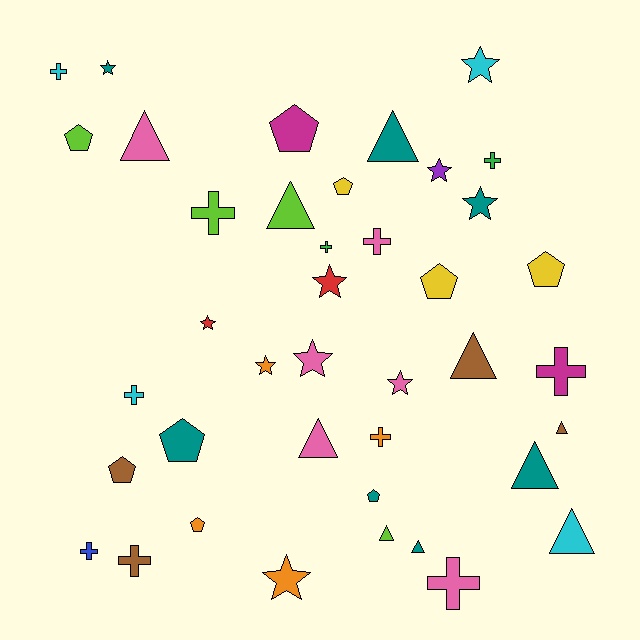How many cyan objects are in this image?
There are 4 cyan objects.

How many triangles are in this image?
There are 10 triangles.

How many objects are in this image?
There are 40 objects.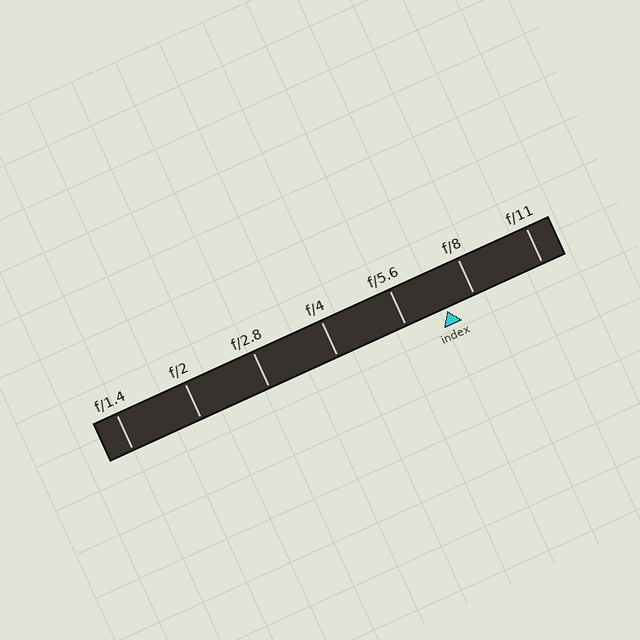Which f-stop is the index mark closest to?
The index mark is closest to f/8.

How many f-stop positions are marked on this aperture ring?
There are 7 f-stop positions marked.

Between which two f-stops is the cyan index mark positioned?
The index mark is between f/5.6 and f/8.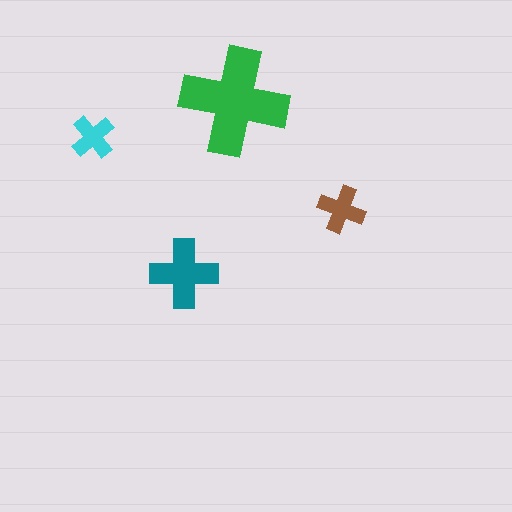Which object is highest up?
The green cross is topmost.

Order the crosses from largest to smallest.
the green one, the teal one, the brown one, the cyan one.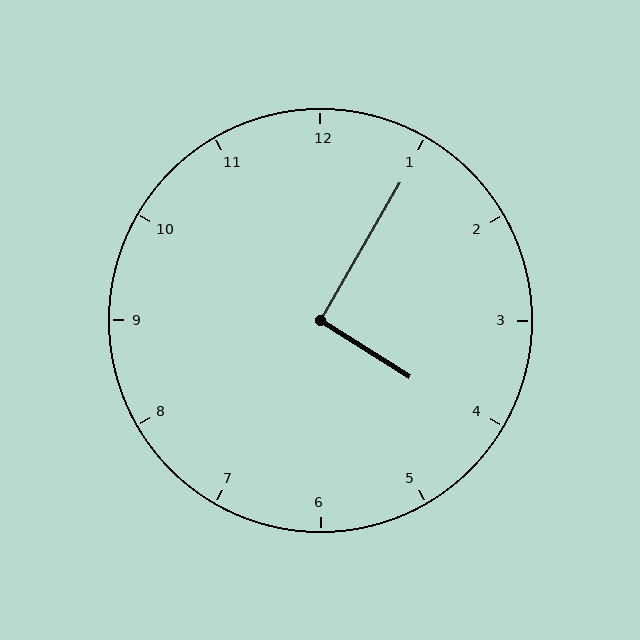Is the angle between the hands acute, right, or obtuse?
It is right.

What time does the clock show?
4:05.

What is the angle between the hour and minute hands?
Approximately 92 degrees.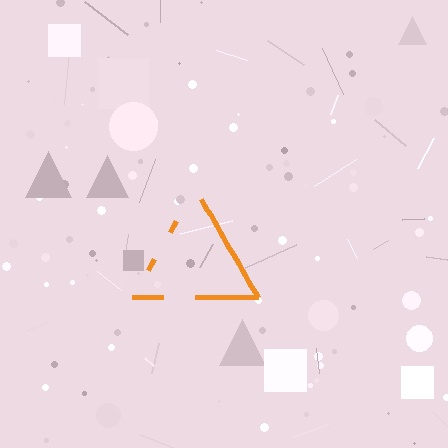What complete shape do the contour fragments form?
The contour fragments form a triangle.